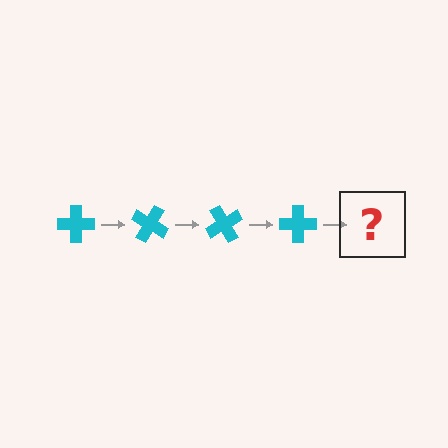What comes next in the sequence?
The next element should be a cyan cross rotated 120 degrees.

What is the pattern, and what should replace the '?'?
The pattern is that the cross rotates 30 degrees each step. The '?' should be a cyan cross rotated 120 degrees.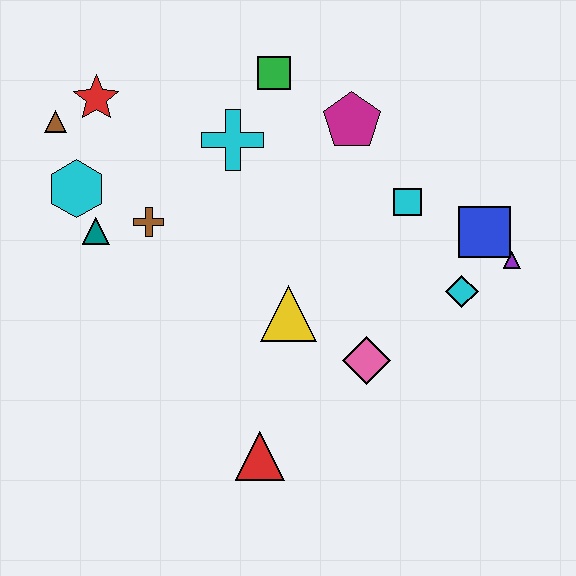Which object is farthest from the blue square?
The brown triangle is farthest from the blue square.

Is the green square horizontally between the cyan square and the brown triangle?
Yes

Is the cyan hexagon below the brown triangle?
Yes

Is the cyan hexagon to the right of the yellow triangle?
No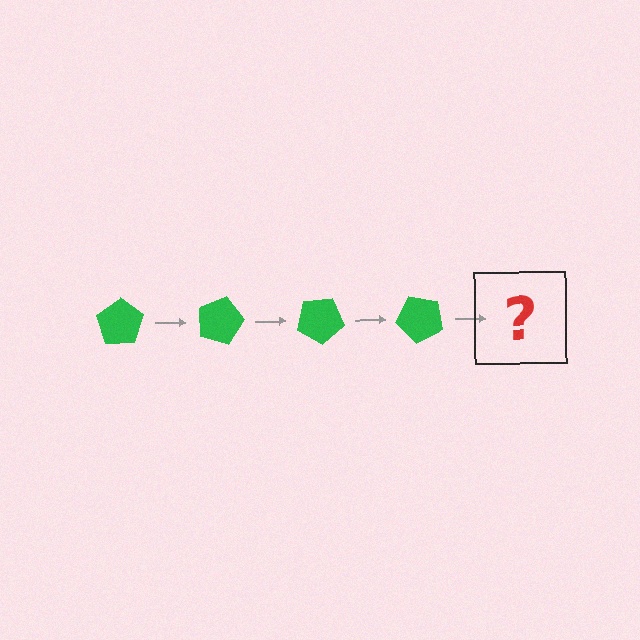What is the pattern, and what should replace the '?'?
The pattern is that the pentagon rotates 15 degrees each step. The '?' should be a green pentagon rotated 60 degrees.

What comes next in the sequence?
The next element should be a green pentagon rotated 60 degrees.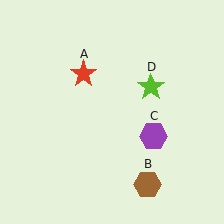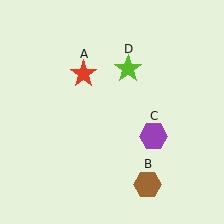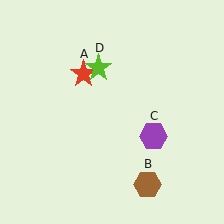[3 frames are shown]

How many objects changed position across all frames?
1 object changed position: lime star (object D).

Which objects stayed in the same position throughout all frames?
Red star (object A) and brown hexagon (object B) and purple hexagon (object C) remained stationary.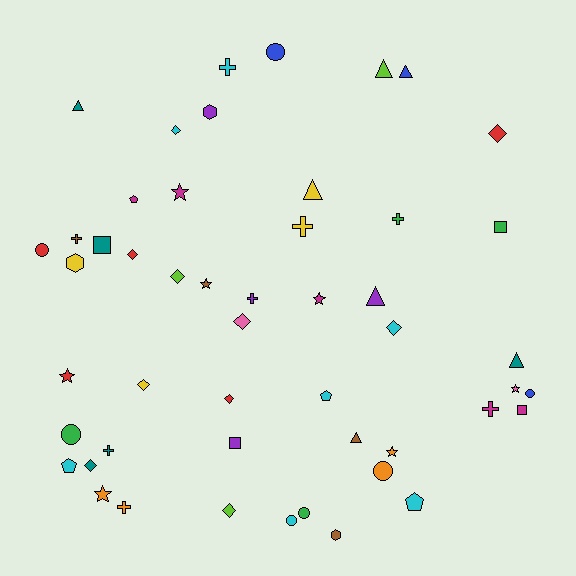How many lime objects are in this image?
There are 3 lime objects.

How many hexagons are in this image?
There are 3 hexagons.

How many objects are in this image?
There are 50 objects.